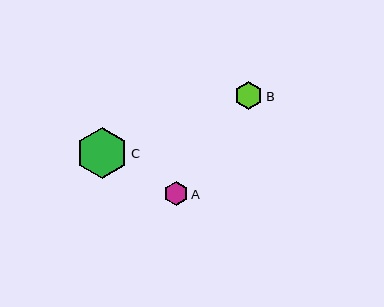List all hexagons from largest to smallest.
From largest to smallest: C, B, A.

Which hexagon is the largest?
Hexagon C is the largest with a size of approximately 51 pixels.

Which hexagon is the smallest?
Hexagon A is the smallest with a size of approximately 25 pixels.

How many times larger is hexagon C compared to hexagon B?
Hexagon C is approximately 1.8 times the size of hexagon B.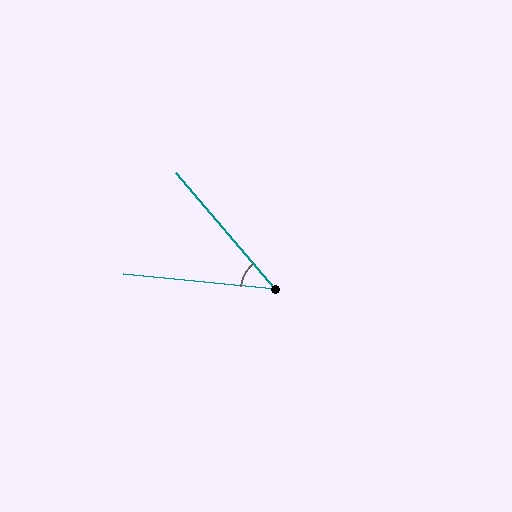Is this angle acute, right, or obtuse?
It is acute.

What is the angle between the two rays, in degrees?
Approximately 44 degrees.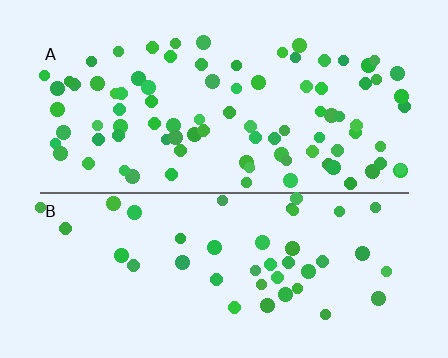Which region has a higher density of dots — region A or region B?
A (the top).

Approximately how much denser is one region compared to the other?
Approximately 2.1× — region A over region B.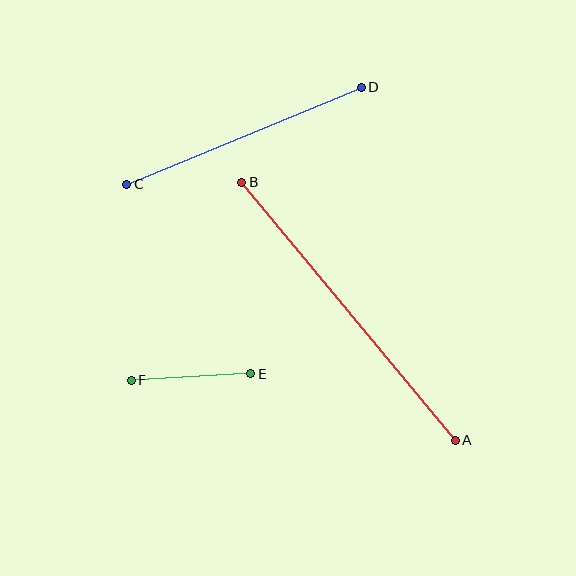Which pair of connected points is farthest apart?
Points A and B are farthest apart.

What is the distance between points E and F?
The distance is approximately 119 pixels.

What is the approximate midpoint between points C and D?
The midpoint is at approximately (244, 136) pixels.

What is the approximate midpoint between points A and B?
The midpoint is at approximately (348, 311) pixels.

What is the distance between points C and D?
The distance is approximately 253 pixels.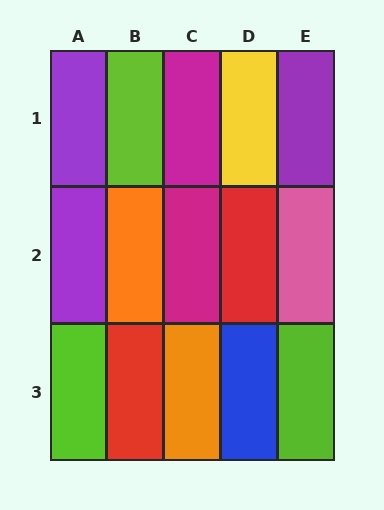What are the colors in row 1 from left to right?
Purple, lime, magenta, yellow, purple.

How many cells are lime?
3 cells are lime.